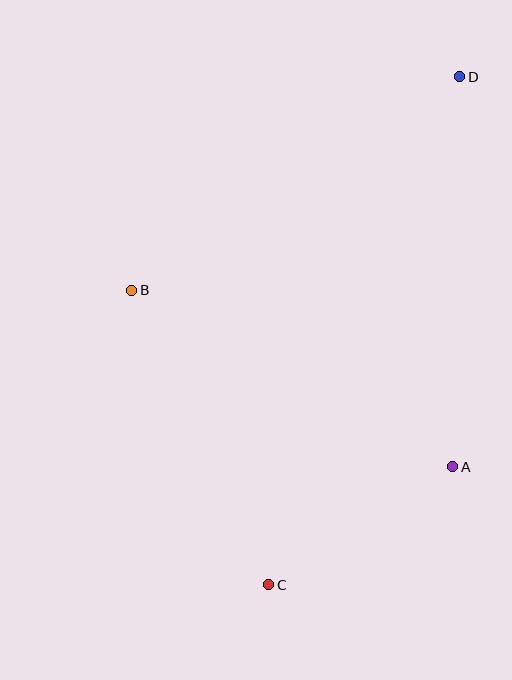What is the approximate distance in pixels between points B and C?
The distance between B and C is approximately 325 pixels.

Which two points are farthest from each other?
Points C and D are farthest from each other.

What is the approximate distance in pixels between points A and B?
The distance between A and B is approximately 366 pixels.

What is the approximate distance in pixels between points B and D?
The distance between B and D is approximately 391 pixels.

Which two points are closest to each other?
Points A and C are closest to each other.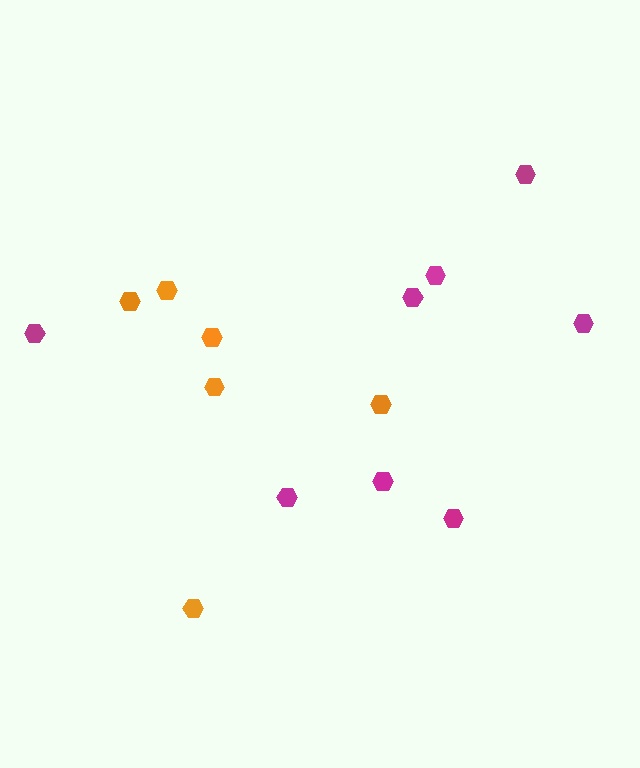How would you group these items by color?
There are 2 groups: one group of magenta hexagons (8) and one group of orange hexagons (6).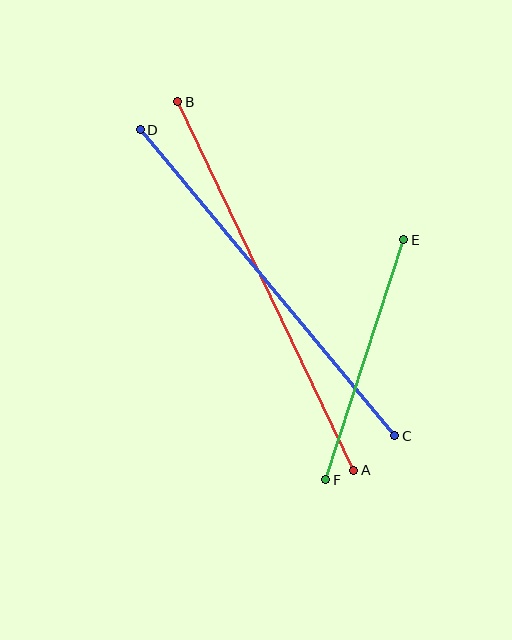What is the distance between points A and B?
The distance is approximately 408 pixels.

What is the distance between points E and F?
The distance is approximately 252 pixels.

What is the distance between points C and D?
The distance is approximately 398 pixels.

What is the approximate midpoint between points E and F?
The midpoint is at approximately (365, 360) pixels.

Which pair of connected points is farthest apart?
Points A and B are farthest apart.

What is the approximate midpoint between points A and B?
The midpoint is at approximately (266, 286) pixels.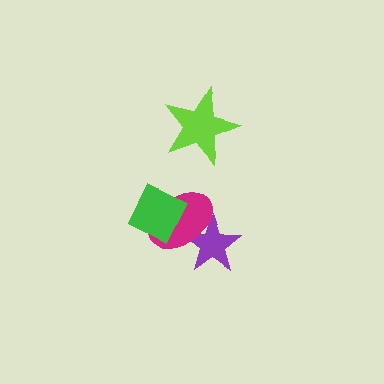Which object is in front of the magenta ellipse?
The green diamond is in front of the magenta ellipse.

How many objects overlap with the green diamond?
1 object overlaps with the green diamond.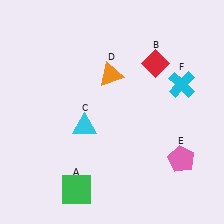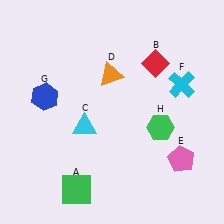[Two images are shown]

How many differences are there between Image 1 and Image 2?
There are 2 differences between the two images.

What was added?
A blue hexagon (G), a green hexagon (H) were added in Image 2.